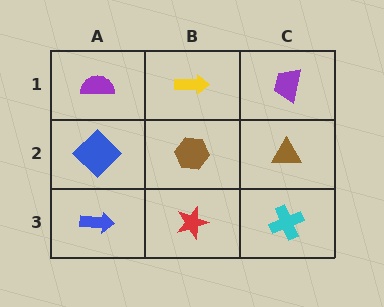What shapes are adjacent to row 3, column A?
A blue diamond (row 2, column A), a red star (row 3, column B).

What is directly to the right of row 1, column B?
A purple trapezoid.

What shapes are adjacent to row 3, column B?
A brown hexagon (row 2, column B), a blue arrow (row 3, column A), a cyan cross (row 3, column C).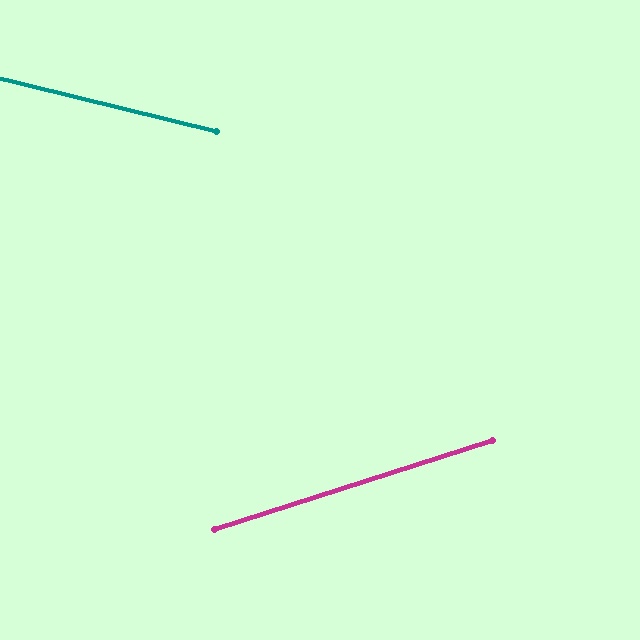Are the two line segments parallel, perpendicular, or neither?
Neither parallel nor perpendicular — they differ by about 31°.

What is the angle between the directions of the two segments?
Approximately 31 degrees.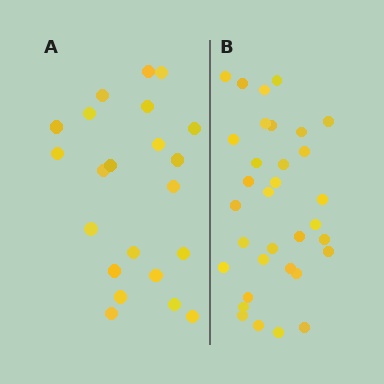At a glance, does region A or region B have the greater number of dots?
Region B (the right region) has more dots.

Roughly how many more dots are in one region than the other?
Region B has roughly 12 or so more dots than region A.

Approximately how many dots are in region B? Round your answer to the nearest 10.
About 30 dots. (The exact count is 33, which rounds to 30.)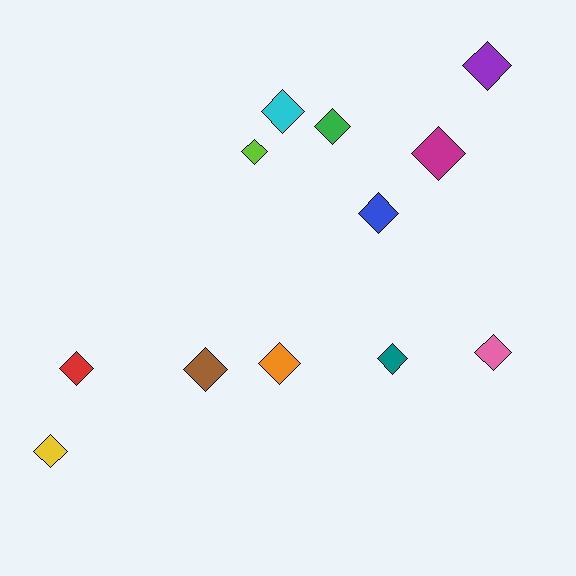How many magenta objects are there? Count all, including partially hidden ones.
There is 1 magenta object.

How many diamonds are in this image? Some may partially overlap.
There are 12 diamonds.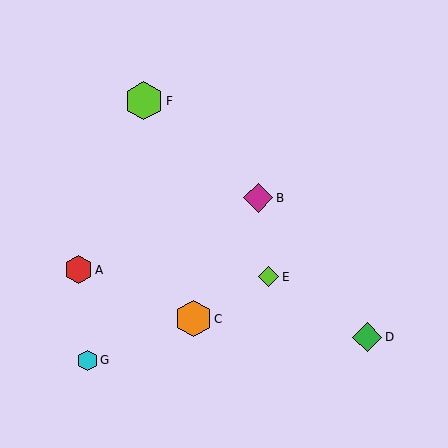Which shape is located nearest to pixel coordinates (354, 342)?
The green diamond (labeled D) at (367, 337) is nearest to that location.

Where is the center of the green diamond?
The center of the green diamond is at (367, 337).